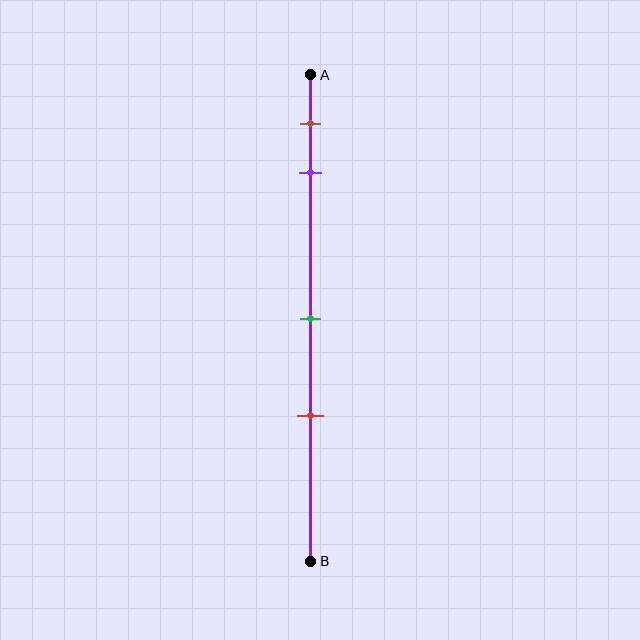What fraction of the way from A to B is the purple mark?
The purple mark is approximately 20% (0.2) of the way from A to B.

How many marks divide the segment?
There are 4 marks dividing the segment.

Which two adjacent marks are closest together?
The brown and purple marks are the closest adjacent pair.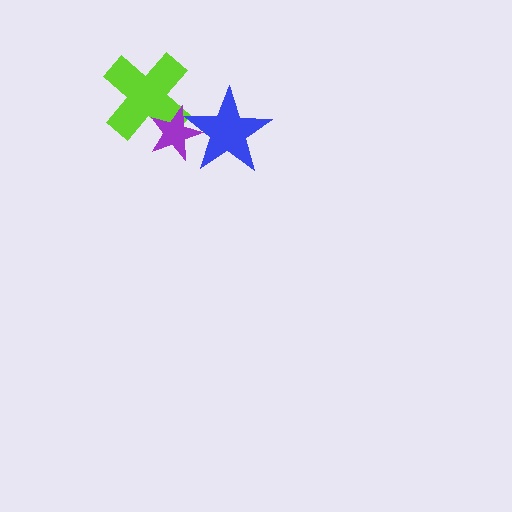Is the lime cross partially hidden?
Yes, it is partially covered by another shape.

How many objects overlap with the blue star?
1 object overlaps with the blue star.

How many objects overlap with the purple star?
2 objects overlap with the purple star.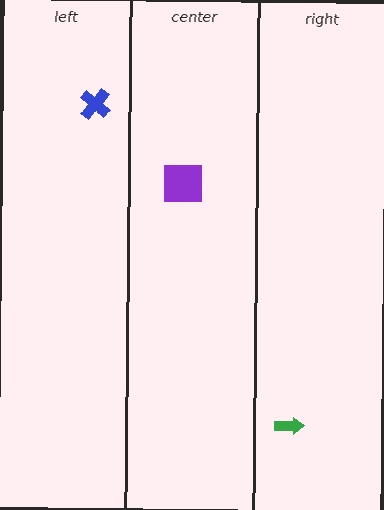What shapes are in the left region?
The blue cross.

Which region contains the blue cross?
The left region.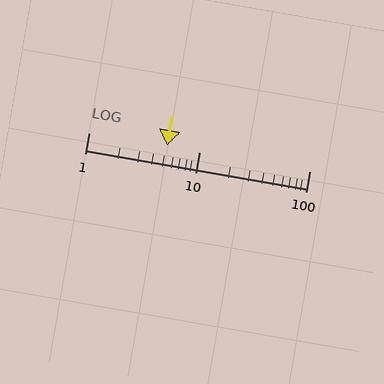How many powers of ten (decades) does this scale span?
The scale spans 2 decades, from 1 to 100.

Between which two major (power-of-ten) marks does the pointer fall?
The pointer is between 1 and 10.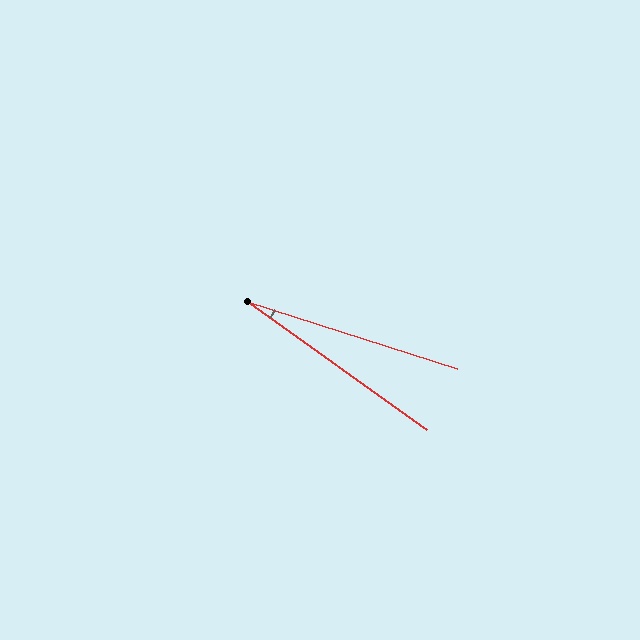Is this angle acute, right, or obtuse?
It is acute.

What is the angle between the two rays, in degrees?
Approximately 18 degrees.